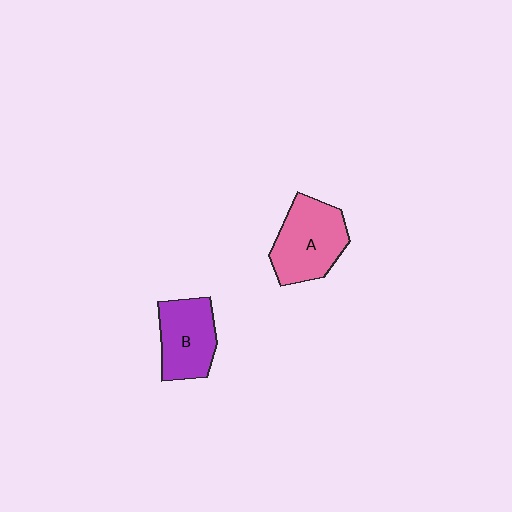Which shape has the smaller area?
Shape B (purple).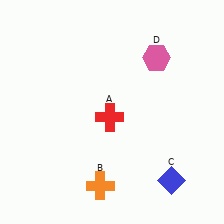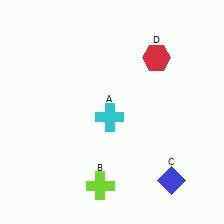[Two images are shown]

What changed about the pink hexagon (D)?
In Image 1, D is pink. In Image 2, it changed to red.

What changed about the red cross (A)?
In Image 1, A is red. In Image 2, it changed to cyan.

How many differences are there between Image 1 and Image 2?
There are 3 differences between the two images.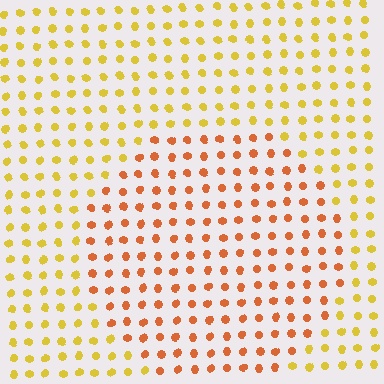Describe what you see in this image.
The image is filled with small yellow elements in a uniform arrangement. A circle-shaped region is visible where the elements are tinted to a slightly different hue, forming a subtle color boundary.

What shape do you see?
I see a circle.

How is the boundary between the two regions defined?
The boundary is defined purely by a slight shift in hue (about 34 degrees). Spacing, size, and orientation are identical on both sides.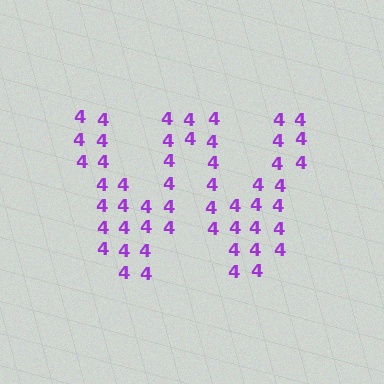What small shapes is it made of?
It is made of small digit 4's.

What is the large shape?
The large shape is the letter W.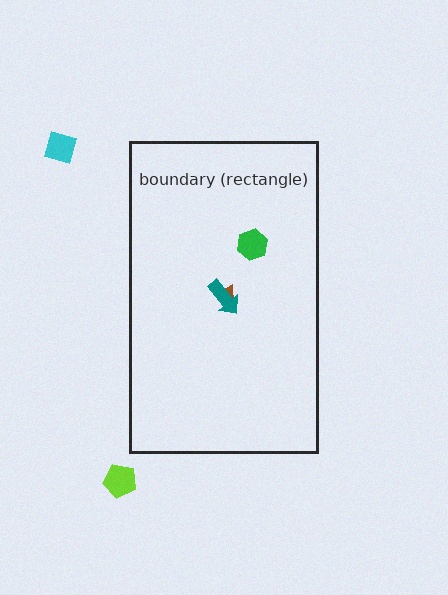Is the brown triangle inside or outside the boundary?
Inside.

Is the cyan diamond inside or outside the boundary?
Outside.